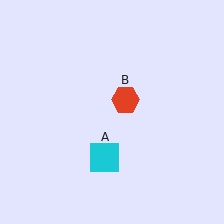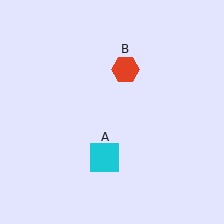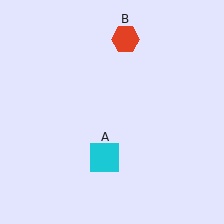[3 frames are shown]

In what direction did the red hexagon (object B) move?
The red hexagon (object B) moved up.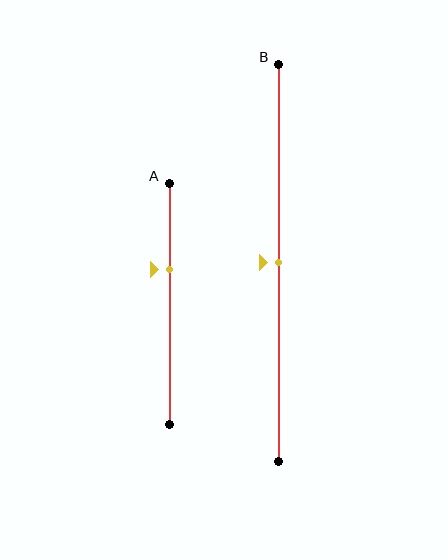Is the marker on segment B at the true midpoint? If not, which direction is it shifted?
Yes, the marker on segment B is at the true midpoint.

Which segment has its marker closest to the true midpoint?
Segment B has its marker closest to the true midpoint.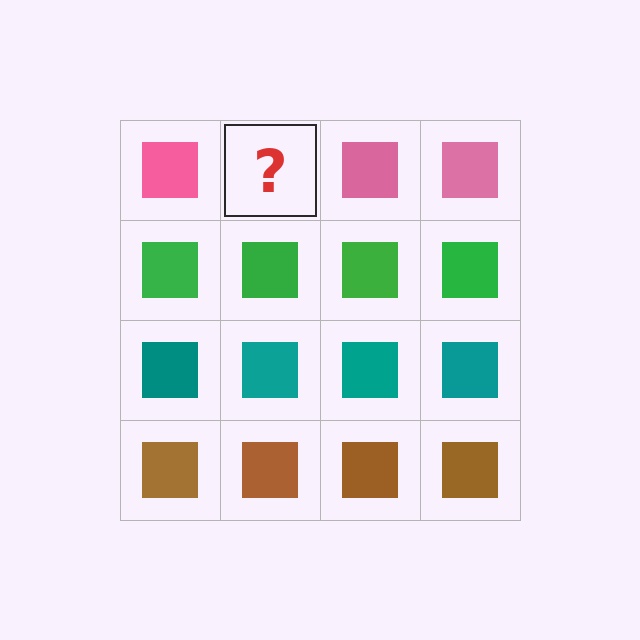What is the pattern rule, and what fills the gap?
The rule is that each row has a consistent color. The gap should be filled with a pink square.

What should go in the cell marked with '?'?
The missing cell should contain a pink square.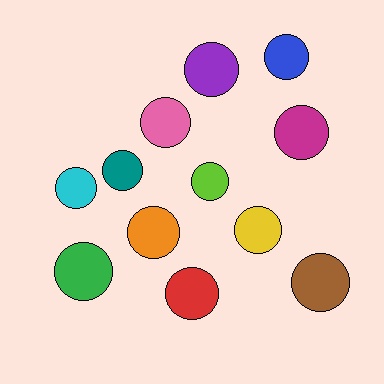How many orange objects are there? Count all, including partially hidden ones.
There is 1 orange object.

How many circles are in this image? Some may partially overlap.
There are 12 circles.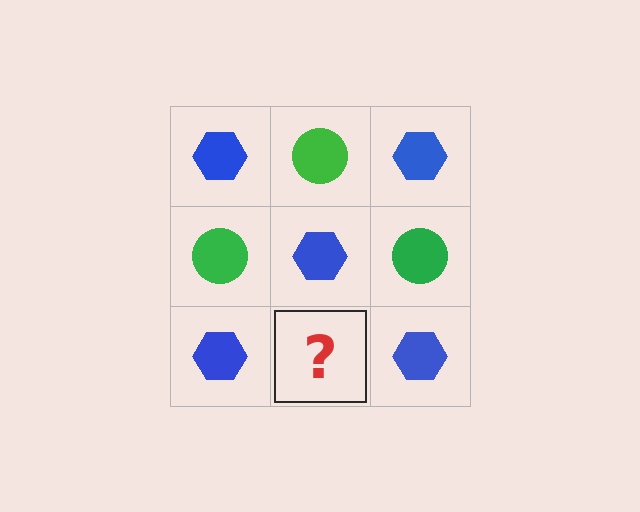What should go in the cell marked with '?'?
The missing cell should contain a green circle.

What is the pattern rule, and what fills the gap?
The rule is that it alternates blue hexagon and green circle in a checkerboard pattern. The gap should be filled with a green circle.